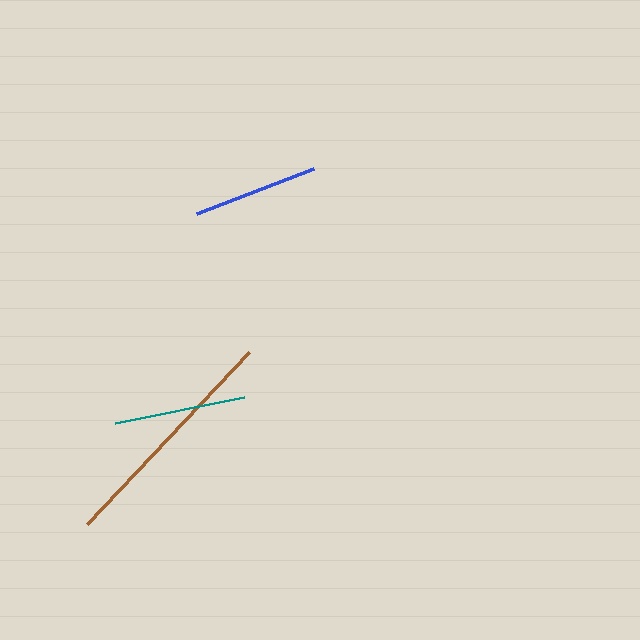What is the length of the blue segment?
The blue segment is approximately 125 pixels long.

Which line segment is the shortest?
The blue line is the shortest at approximately 125 pixels.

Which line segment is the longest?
The brown line is the longest at approximately 236 pixels.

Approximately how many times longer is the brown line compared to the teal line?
The brown line is approximately 1.8 times the length of the teal line.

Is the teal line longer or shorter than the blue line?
The teal line is longer than the blue line.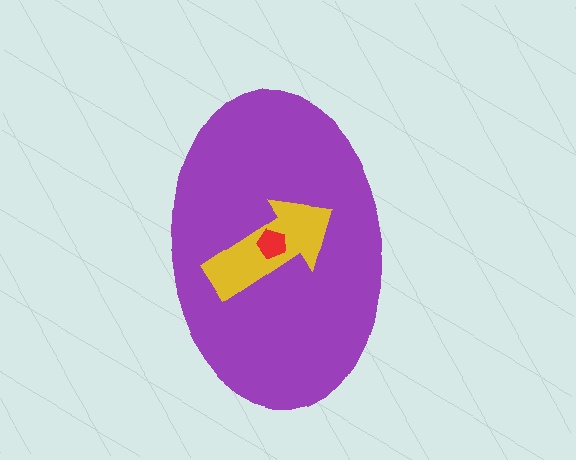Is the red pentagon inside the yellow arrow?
Yes.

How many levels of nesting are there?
3.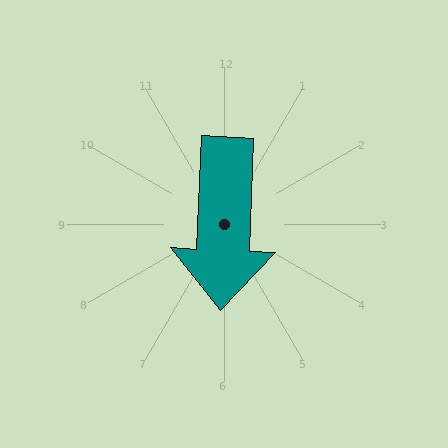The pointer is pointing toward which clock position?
Roughly 6 o'clock.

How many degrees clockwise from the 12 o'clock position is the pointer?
Approximately 182 degrees.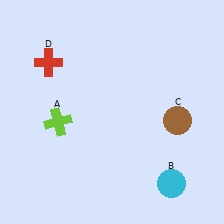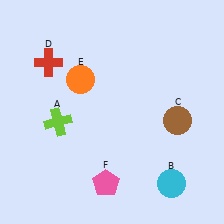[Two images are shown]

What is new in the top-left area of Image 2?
An orange circle (E) was added in the top-left area of Image 2.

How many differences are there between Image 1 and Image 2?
There are 2 differences between the two images.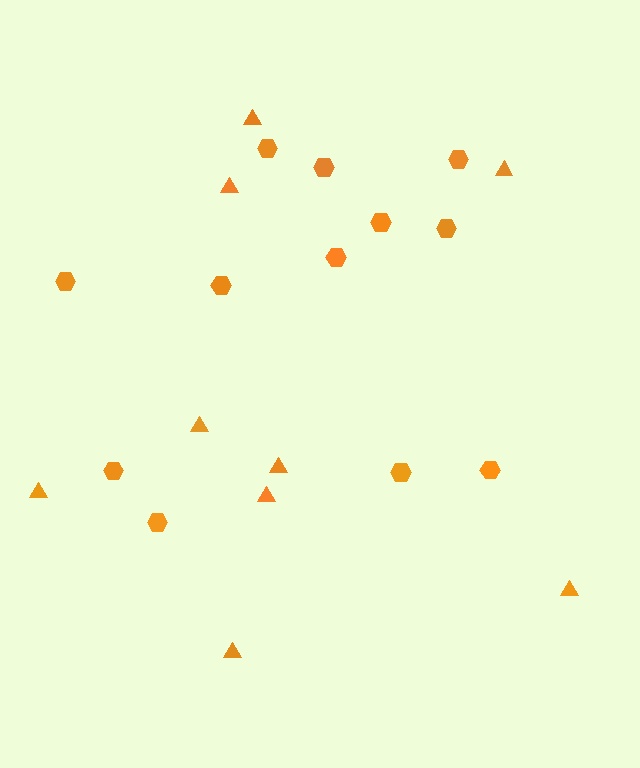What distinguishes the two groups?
There are 2 groups: one group of triangles (9) and one group of hexagons (12).